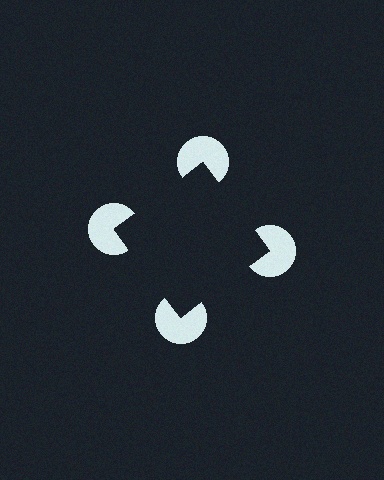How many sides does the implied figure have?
4 sides.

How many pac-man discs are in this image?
There are 4 — one at each vertex of the illusory square.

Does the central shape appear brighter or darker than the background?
It typically appears slightly darker than the background, even though no actual brightness change is drawn.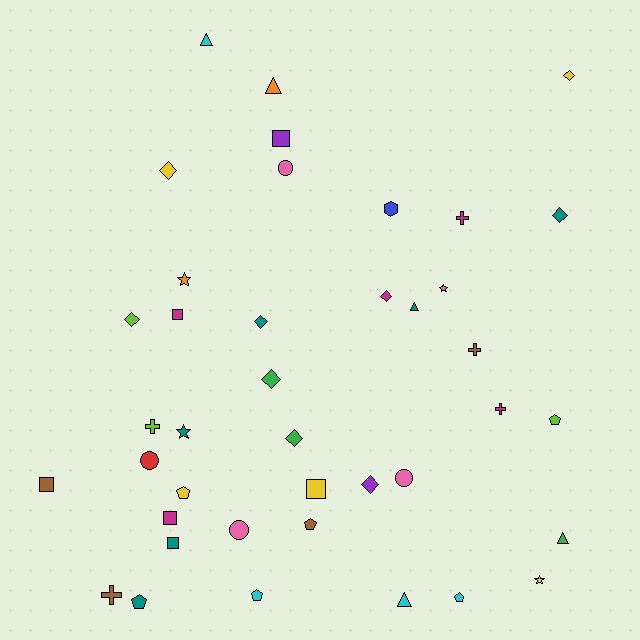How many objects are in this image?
There are 40 objects.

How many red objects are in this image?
There is 1 red object.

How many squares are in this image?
There are 6 squares.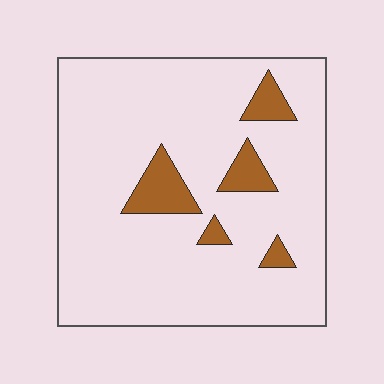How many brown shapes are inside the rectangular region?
5.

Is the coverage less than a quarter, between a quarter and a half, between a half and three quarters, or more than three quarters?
Less than a quarter.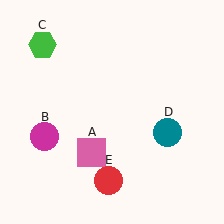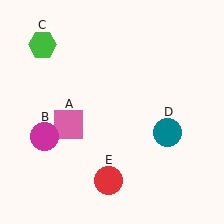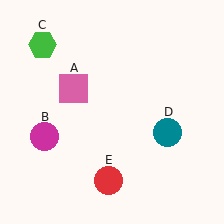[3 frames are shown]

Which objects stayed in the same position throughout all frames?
Magenta circle (object B) and green hexagon (object C) and teal circle (object D) and red circle (object E) remained stationary.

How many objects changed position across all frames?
1 object changed position: pink square (object A).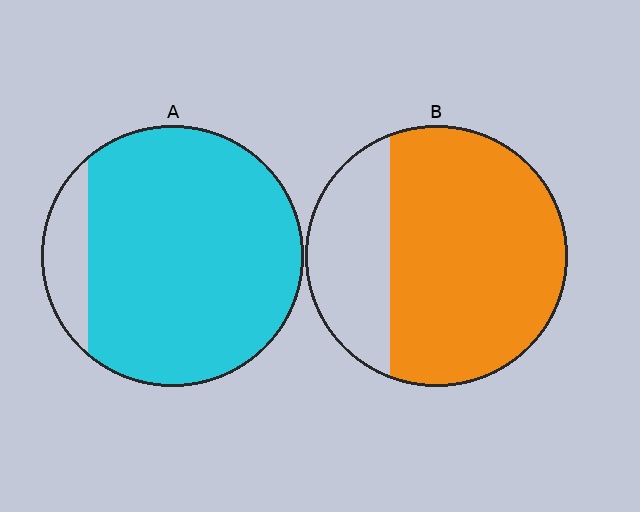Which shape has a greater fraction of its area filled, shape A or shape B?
Shape A.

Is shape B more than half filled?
Yes.